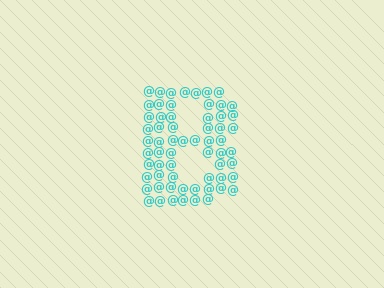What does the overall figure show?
The overall figure shows the letter B.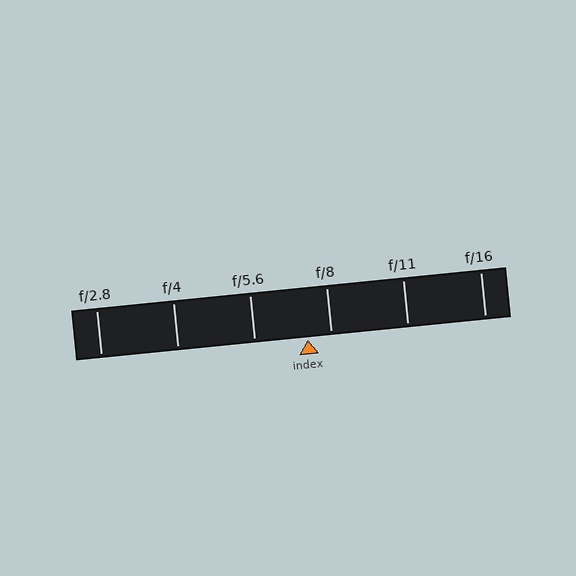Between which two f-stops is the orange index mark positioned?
The index mark is between f/5.6 and f/8.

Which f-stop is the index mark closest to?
The index mark is closest to f/8.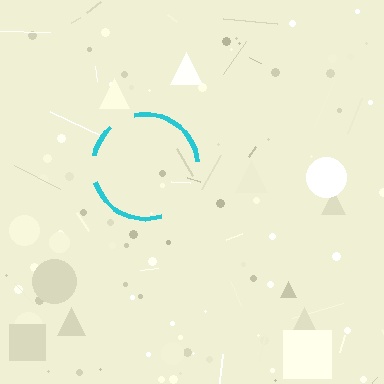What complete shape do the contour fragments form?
The contour fragments form a circle.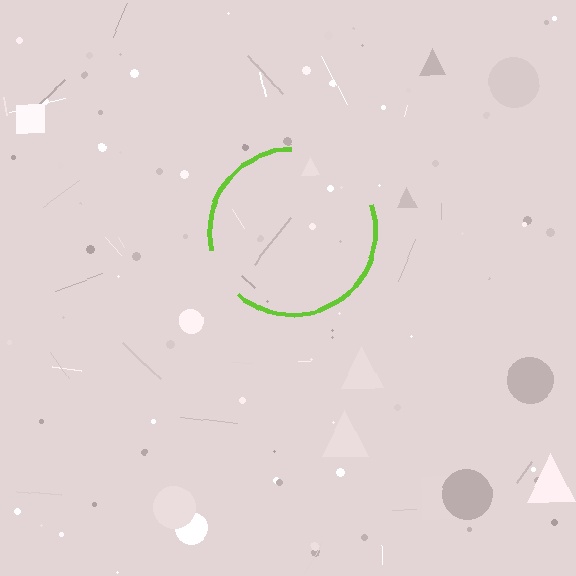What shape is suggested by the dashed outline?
The dashed outline suggests a circle.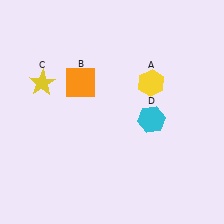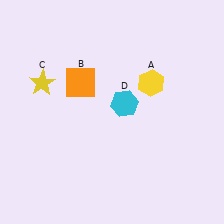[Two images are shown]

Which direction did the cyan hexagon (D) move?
The cyan hexagon (D) moved left.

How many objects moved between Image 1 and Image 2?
1 object moved between the two images.